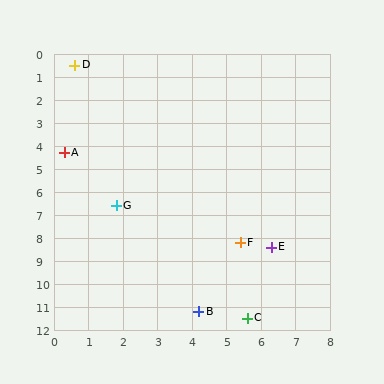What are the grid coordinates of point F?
Point F is at approximately (5.4, 8.2).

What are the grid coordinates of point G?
Point G is at approximately (1.8, 6.6).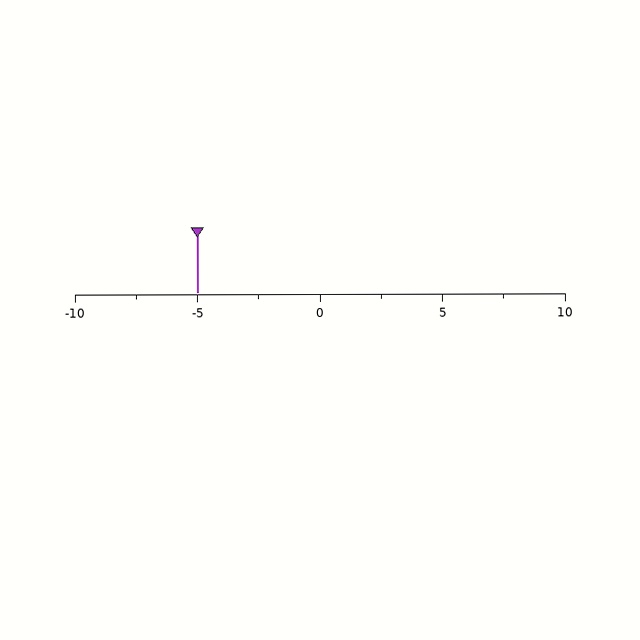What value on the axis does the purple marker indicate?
The marker indicates approximately -5.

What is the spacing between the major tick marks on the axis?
The major ticks are spaced 5 apart.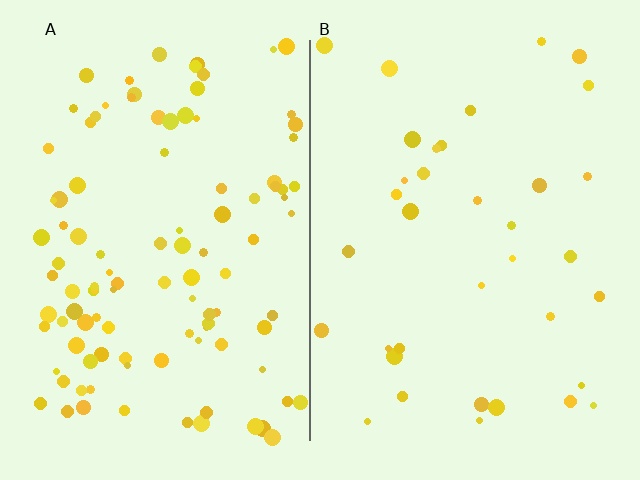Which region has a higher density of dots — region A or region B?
A (the left).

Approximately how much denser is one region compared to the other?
Approximately 3.0× — region A over region B.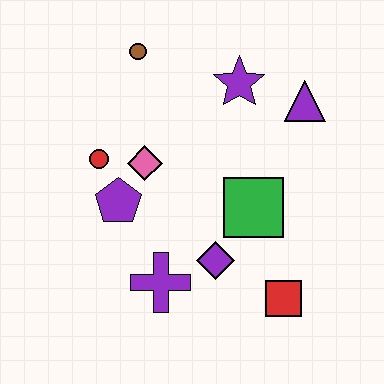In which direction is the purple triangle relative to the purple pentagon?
The purple triangle is to the right of the purple pentagon.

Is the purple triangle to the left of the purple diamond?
No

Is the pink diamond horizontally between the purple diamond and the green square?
No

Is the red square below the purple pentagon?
Yes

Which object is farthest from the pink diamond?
The red square is farthest from the pink diamond.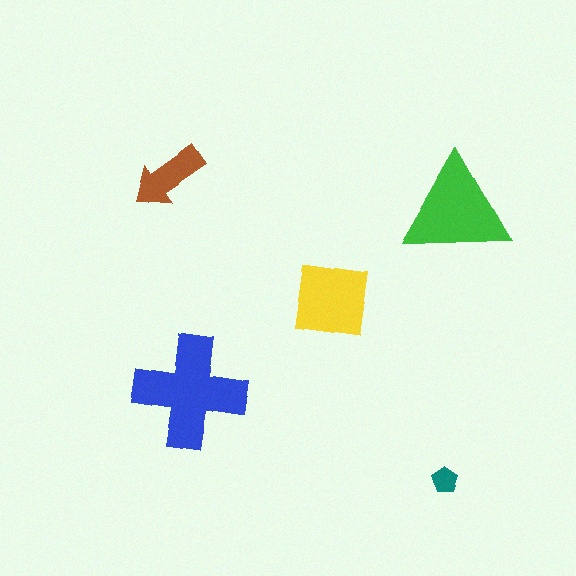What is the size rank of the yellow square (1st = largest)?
3rd.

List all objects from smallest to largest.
The teal pentagon, the brown arrow, the yellow square, the green triangle, the blue cross.